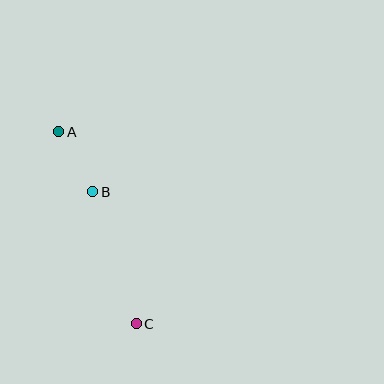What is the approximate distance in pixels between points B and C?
The distance between B and C is approximately 139 pixels.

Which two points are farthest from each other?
Points A and C are farthest from each other.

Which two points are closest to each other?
Points A and B are closest to each other.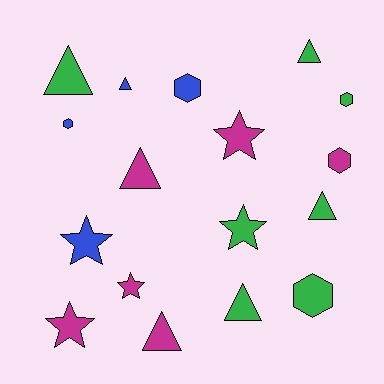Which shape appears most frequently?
Triangle, with 7 objects.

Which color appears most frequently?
Green, with 7 objects.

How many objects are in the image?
There are 17 objects.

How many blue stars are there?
There is 1 blue star.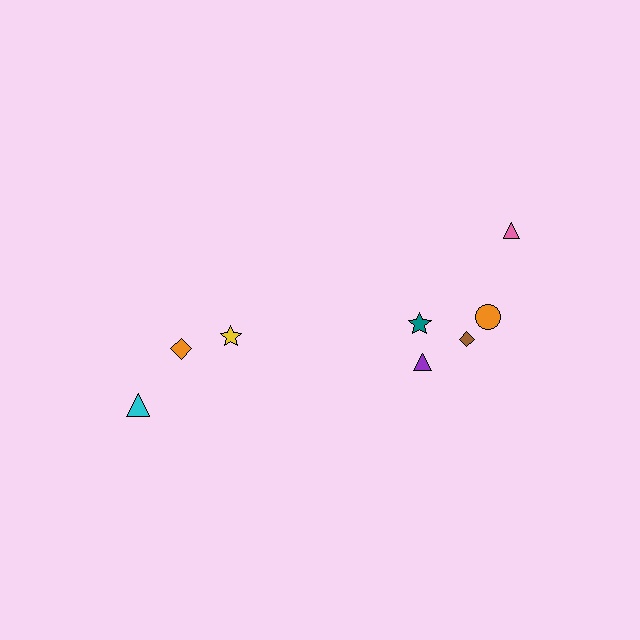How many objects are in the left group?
There are 3 objects.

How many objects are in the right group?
There are 5 objects.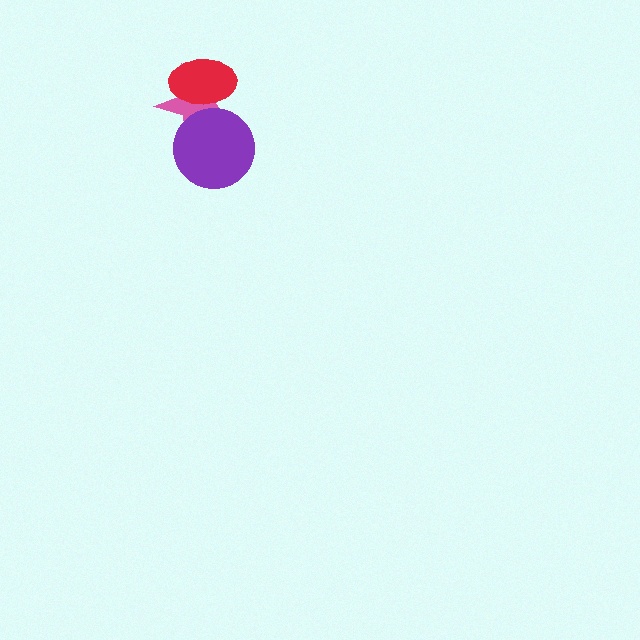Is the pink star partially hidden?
Yes, it is partially covered by another shape.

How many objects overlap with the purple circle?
1 object overlaps with the purple circle.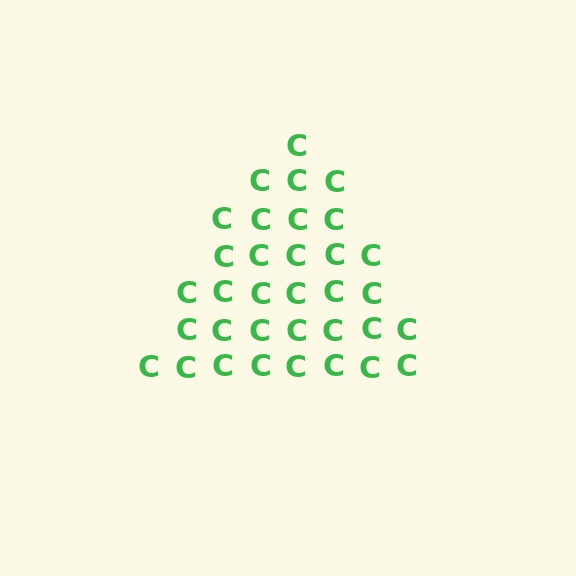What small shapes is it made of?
It is made of small letter C's.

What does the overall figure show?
The overall figure shows a triangle.